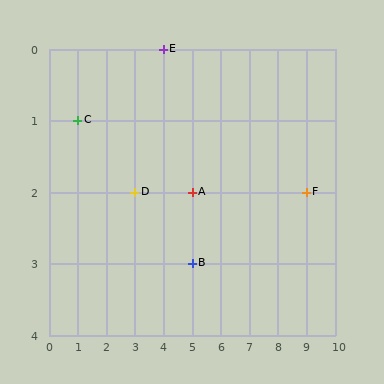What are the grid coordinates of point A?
Point A is at grid coordinates (5, 2).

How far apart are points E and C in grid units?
Points E and C are 3 columns and 1 row apart (about 3.2 grid units diagonally).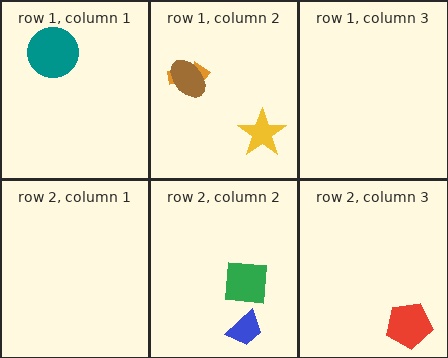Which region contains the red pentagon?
The row 2, column 3 region.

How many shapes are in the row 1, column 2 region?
3.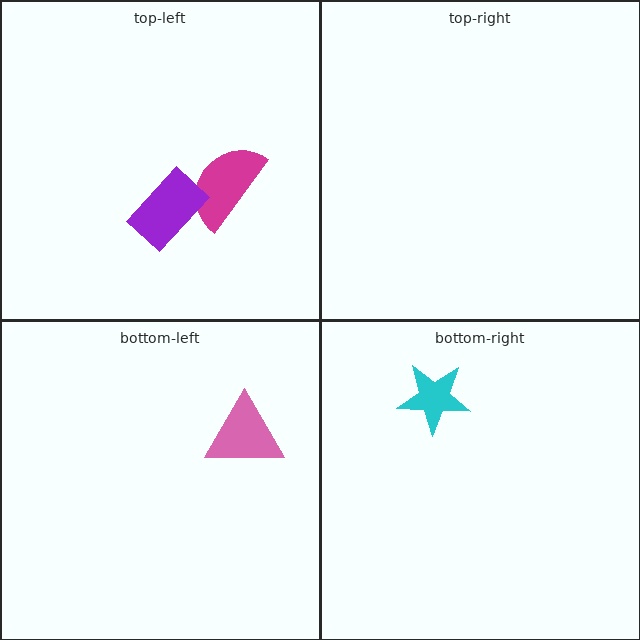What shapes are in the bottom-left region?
The pink triangle.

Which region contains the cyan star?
The bottom-right region.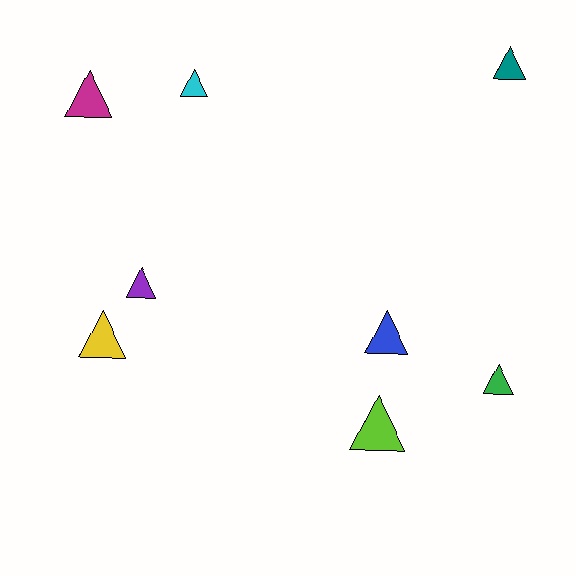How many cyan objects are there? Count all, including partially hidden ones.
There is 1 cyan object.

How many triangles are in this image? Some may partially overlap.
There are 8 triangles.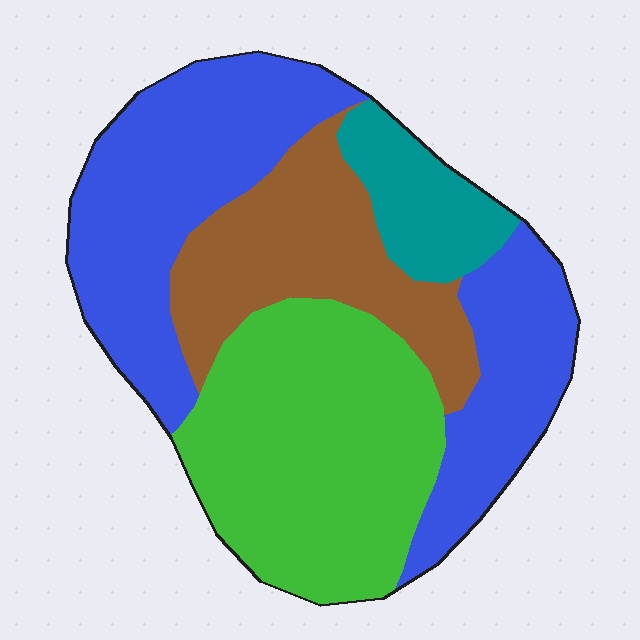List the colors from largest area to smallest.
From largest to smallest: blue, green, brown, teal.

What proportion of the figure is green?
Green takes up about one third (1/3) of the figure.